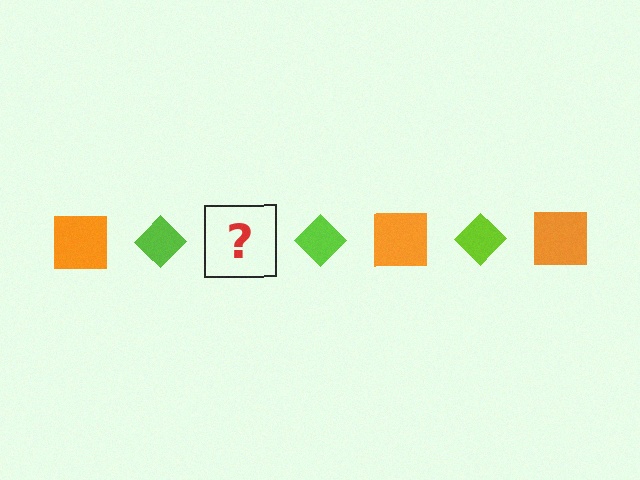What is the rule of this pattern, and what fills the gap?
The rule is that the pattern alternates between orange square and lime diamond. The gap should be filled with an orange square.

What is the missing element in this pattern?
The missing element is an orange square.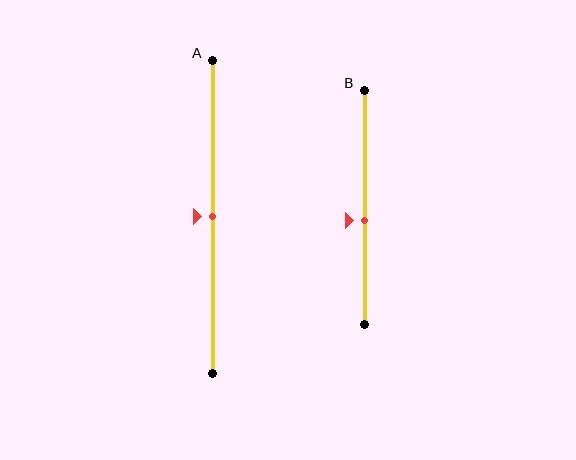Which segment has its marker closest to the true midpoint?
Segment A has its marker closest to the true midpoint.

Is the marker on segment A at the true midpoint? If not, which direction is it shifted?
Yes, the marker on segment A is at the true midpoint.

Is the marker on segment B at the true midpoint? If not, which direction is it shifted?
No, the marker on segment B is shifted downward by about 5% of the segment length.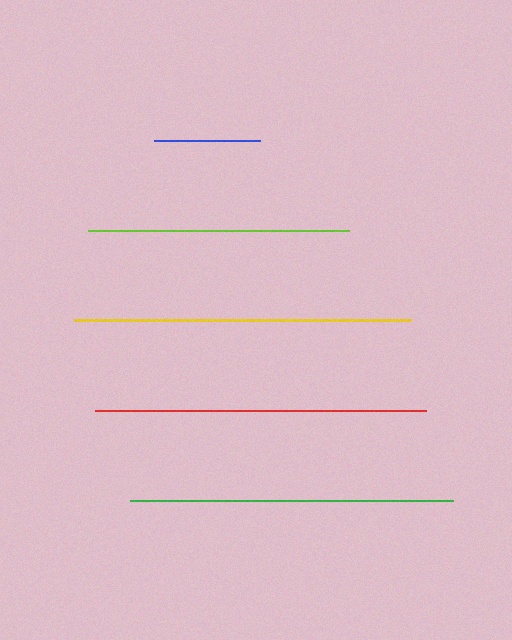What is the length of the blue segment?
The blue segment is approximately 106 pixels long.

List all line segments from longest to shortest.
From longest to shortest: yellow, red, green, lime, blue.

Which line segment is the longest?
The yellow line is the longest at approximately 337 pixels.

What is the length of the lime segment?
The lime segment is approximately 261 pixels long.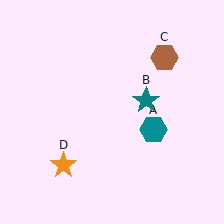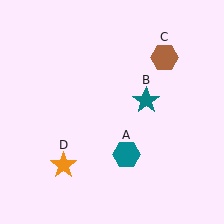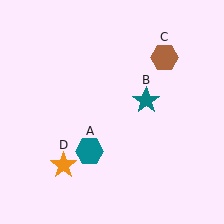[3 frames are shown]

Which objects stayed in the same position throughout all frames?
Teal star (object B) and brown hexagon (object C) and orange star (object D) remained stationary.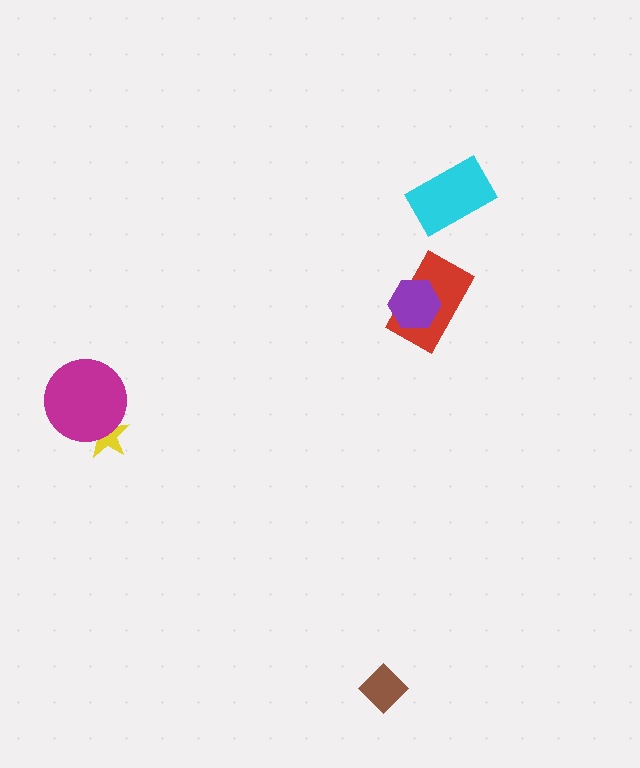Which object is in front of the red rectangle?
The purple hexagon is in front of the red rectangle.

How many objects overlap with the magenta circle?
1 object overlaps with the magenta circle.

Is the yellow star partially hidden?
Yes, it is partially covered by another shape.